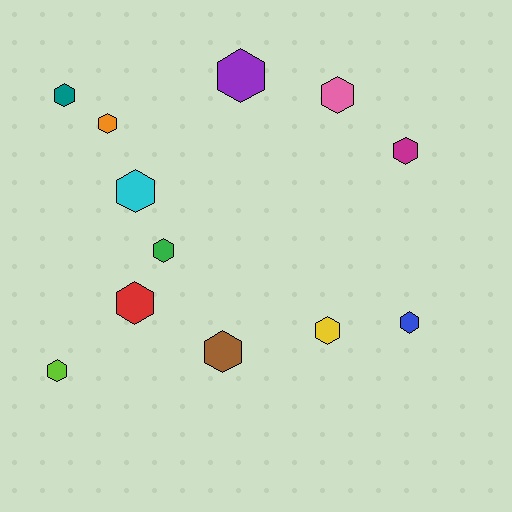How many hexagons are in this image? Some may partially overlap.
There are 12 hexagons.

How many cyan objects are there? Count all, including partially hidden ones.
There is 1 cyan object.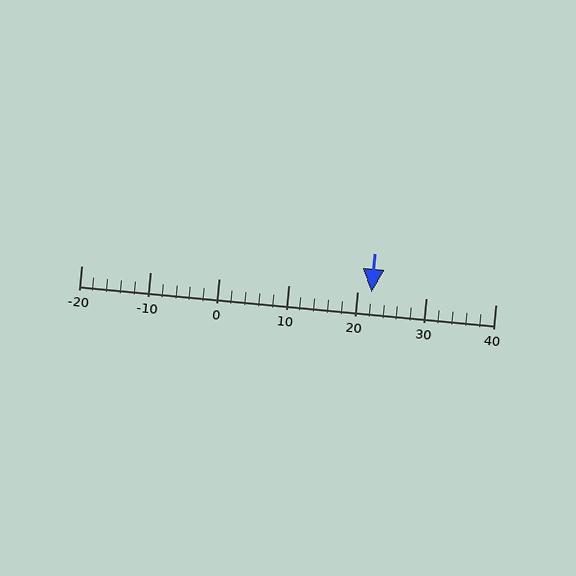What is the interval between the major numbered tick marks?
The major tick marks are spaced 10 units apart.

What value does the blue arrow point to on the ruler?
The blue arrow points to approximately 22.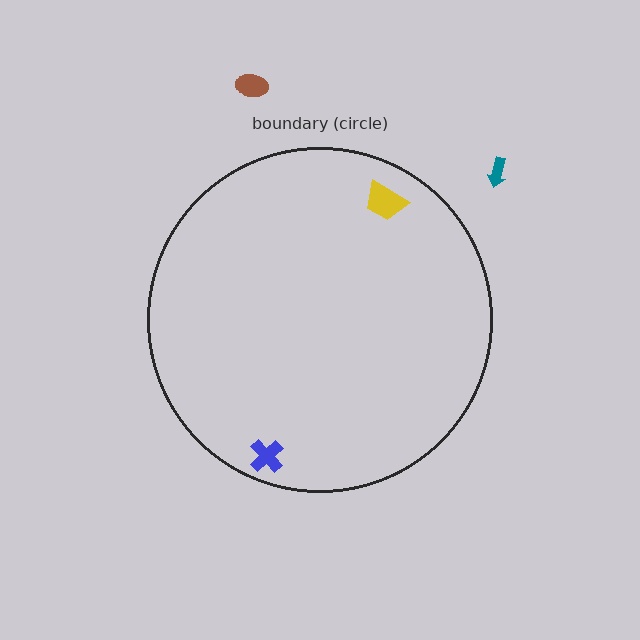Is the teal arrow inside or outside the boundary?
Outside.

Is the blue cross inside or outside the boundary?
Inside.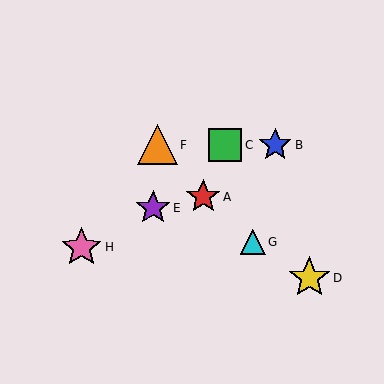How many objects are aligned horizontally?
3 objects (B, C, F) are aligned horizontally.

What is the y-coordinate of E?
Object E is at y≈208.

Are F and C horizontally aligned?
Yes, both are at y≈145.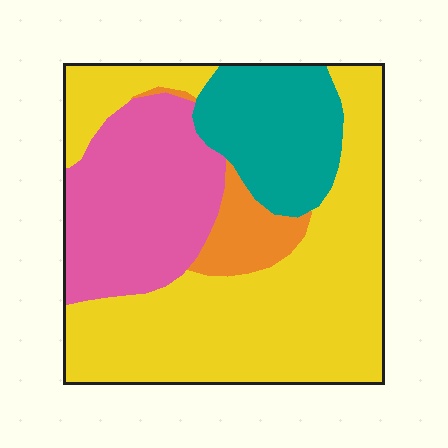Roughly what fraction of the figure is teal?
Teal takes up between a sixth and a third of the figure.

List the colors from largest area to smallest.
From largest to smallest: yellow, pink, teal, orange.